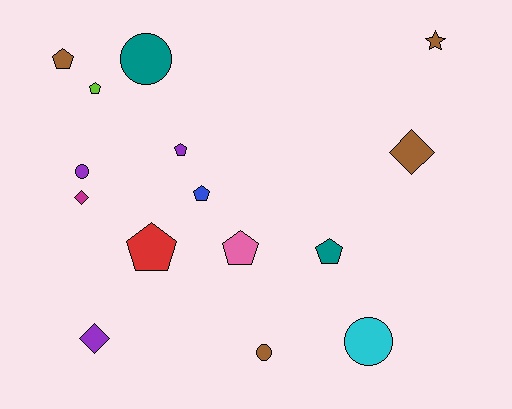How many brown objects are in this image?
There are 4 brown objects.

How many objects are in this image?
There are 15 objects.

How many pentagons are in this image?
There are 7 pentagons.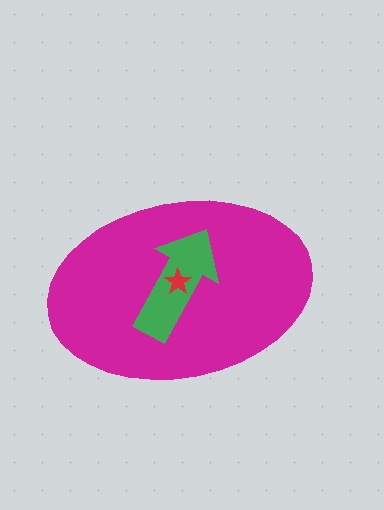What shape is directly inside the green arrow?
The red star.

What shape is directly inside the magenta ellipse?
The green arrow.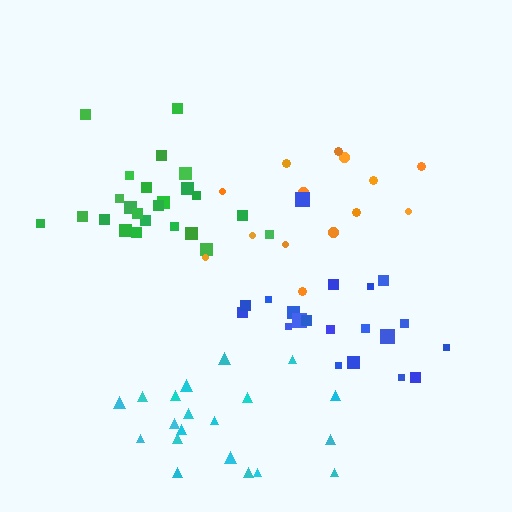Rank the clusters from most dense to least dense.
green, cyan, blue, orange.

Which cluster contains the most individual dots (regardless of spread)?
Green (24).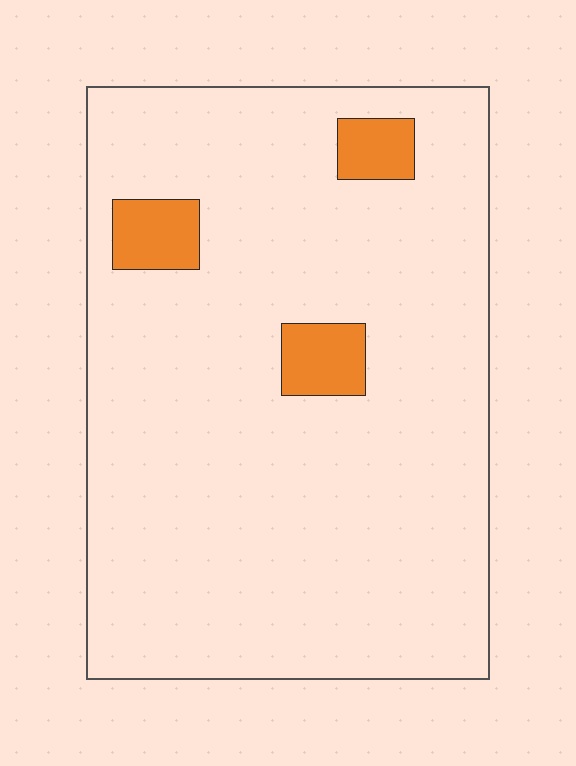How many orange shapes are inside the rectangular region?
3.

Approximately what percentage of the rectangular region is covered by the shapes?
Approximately 5%.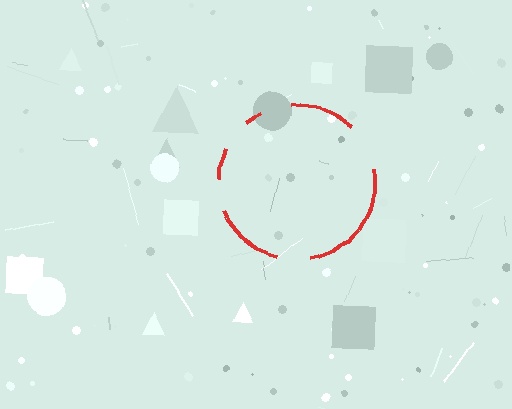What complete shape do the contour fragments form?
The contour fragments form a circle.